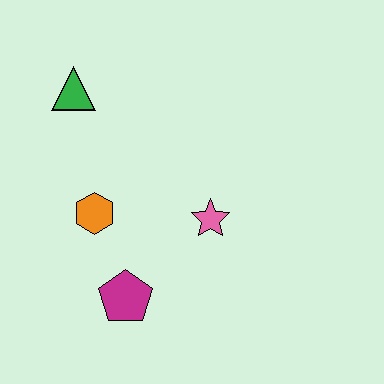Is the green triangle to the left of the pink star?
Yes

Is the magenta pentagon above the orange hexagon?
No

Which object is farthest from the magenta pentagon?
The green triangle is farthest from the magenta pentagon.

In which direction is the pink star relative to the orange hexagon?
The pink star is to the right of the orange hexagon.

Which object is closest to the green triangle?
The orange hexagon is closest to the green triangle.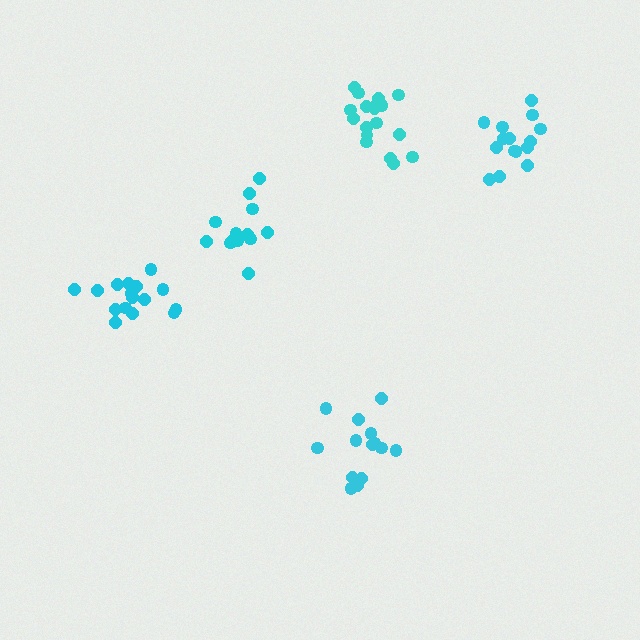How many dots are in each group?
Group 1: 13 dots, Group 2: 19 dots, Group 3: 14 dots, Group 4: 16 dots, Group 5: 15 dots (77 total).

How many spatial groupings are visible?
There are 5 spatial groupings.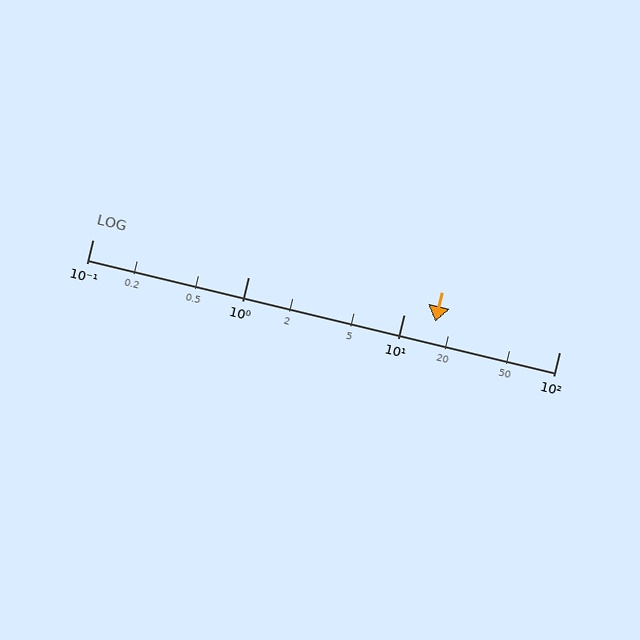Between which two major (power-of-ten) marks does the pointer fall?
The pointer is between 10 and 100.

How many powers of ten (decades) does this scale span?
The scale spans 3 decades, from 0.1 to 100.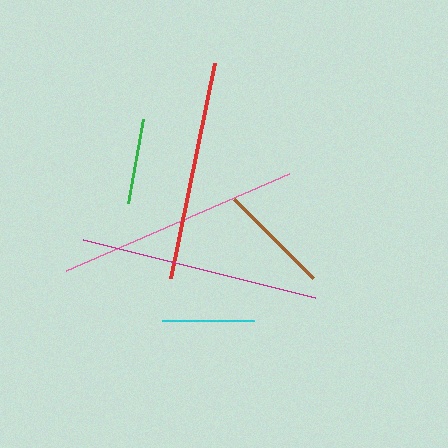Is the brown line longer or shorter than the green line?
The brown line is longer than the green line.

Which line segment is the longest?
The pink line is the longest at approximately 243 pixels.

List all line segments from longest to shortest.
From longest to shortest: pink, magenta, red, brown, cyan, green.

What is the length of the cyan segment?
The cyan segment is approximately 92 pixels long.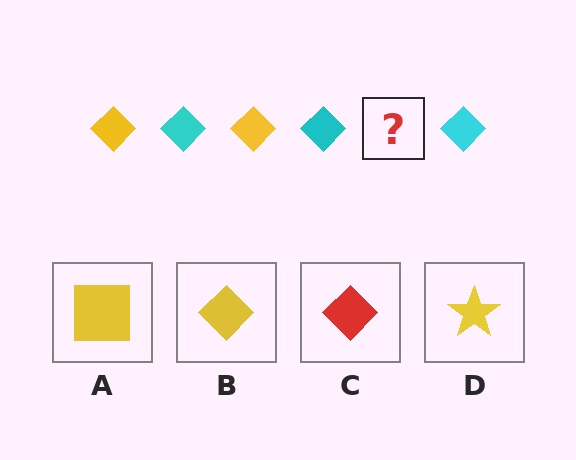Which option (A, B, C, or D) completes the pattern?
B.